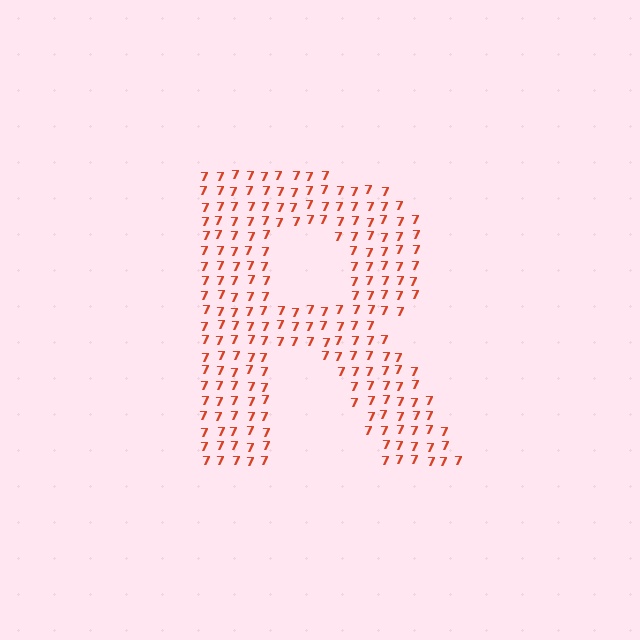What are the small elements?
The small elements are digit 7's.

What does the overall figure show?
The overall figure shows the letter R.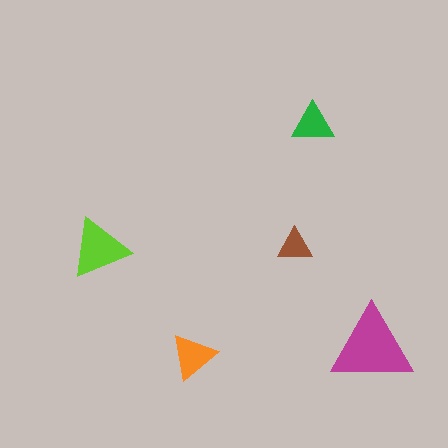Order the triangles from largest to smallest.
the magenta one, the lime one, the orange one, the green one, the brown one.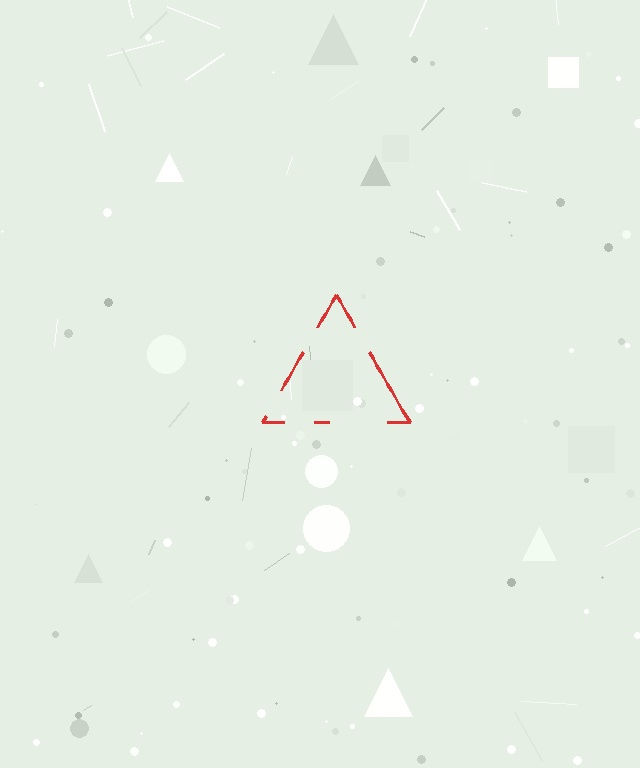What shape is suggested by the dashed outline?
The dashed outline suggests a triangle.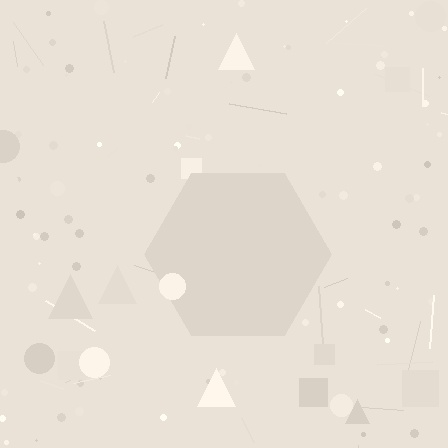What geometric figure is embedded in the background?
A hexagon is embedded in the background.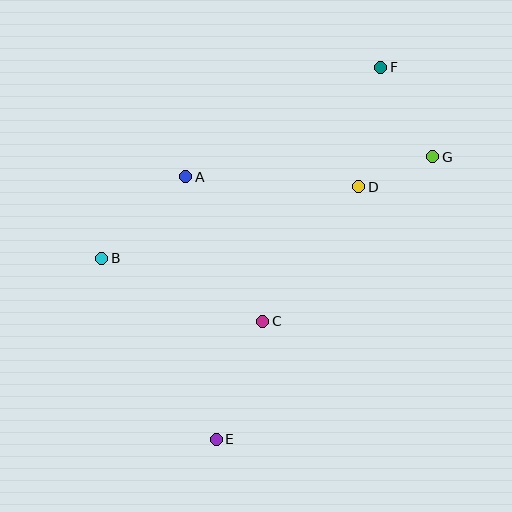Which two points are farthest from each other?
Points E and F are farthest from each other.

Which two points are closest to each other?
Points D and G are closest to each other.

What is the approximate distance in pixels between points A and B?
The distance between A and B is approximately 117 pixels.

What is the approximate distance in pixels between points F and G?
The distance between F and G is approximately 104 pixels.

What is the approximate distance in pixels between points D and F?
The distance between D and F is approximately 122 pixels.